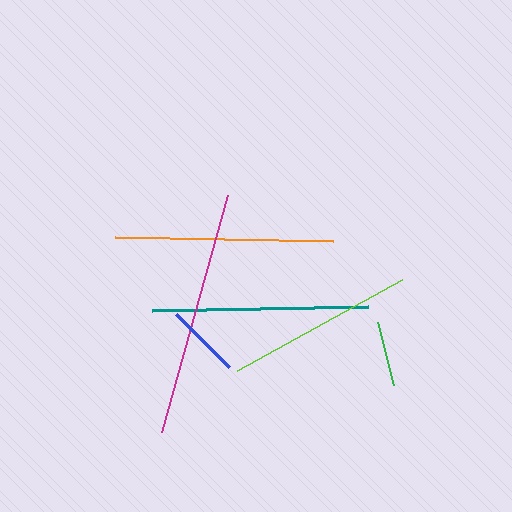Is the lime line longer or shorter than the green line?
The lime line is longer than the green line.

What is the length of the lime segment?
The lime segment is approximately 189 pixels long.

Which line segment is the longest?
The magenta line is the longest at approximately 246 pixels.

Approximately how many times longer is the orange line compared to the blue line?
The orange line is approximately 2.9 times the length of the blue line.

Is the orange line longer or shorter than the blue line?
The orange line is longer than the blue line.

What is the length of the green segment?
The green segment is approximately 65 pixels long.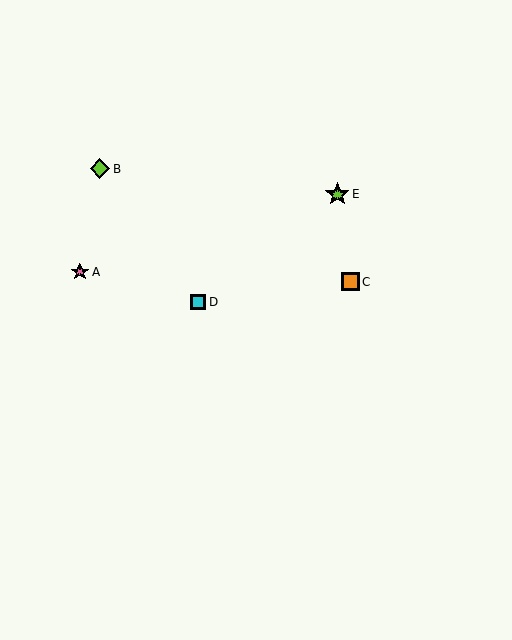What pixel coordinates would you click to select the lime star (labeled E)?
Click at (337, 194) to select the lime star E.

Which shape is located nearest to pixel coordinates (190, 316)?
The cyan square (labeled D) at (198, 302) is nearest to that location.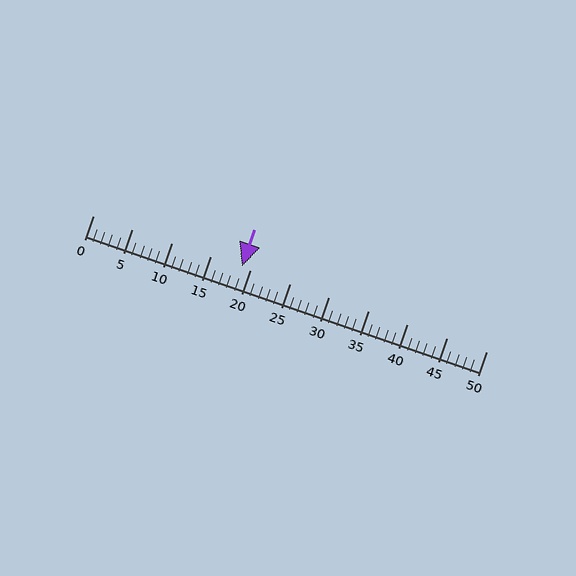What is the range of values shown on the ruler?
The ruler shows values from 0 to 50.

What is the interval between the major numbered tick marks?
The major tick marks are spaced 5 units apart.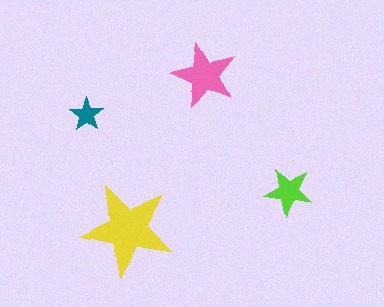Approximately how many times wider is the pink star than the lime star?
About 1.5 times wider.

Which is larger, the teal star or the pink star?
The pink one.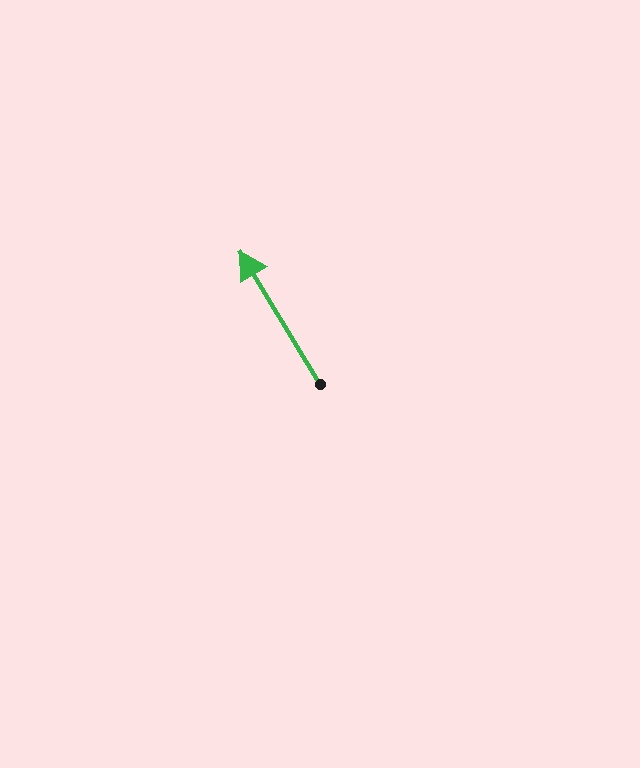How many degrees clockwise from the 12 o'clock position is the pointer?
Approximately 329 degrees.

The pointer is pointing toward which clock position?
Roughly 11 o'clock.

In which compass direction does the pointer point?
Northwest.